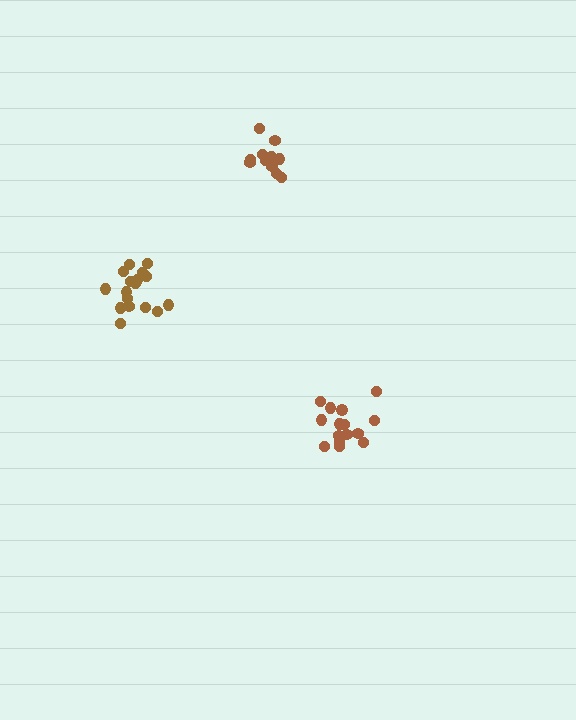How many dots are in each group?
Group 1: 17 dots, Group 2: 15 dots, Group 3: 12 dots (44 total).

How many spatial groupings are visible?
There are 3 spatial groupings.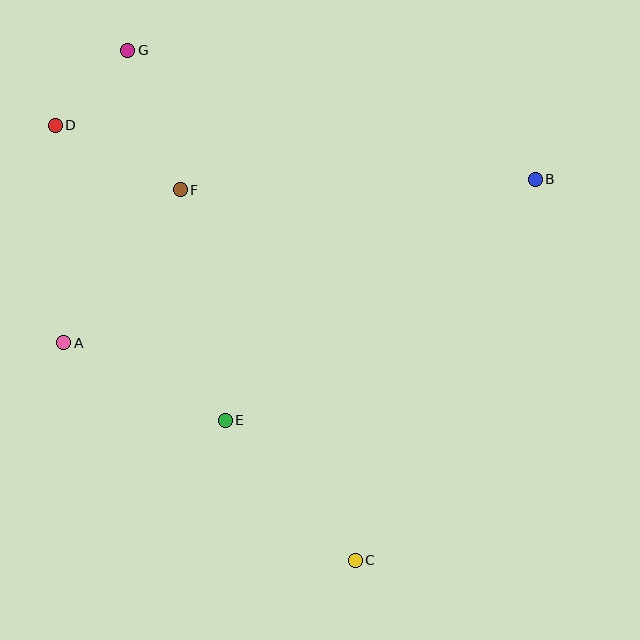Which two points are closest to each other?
Points D and G are closest to each other.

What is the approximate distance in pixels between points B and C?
The distance between B and C is approximately 421 pixels.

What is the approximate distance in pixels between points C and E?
The distance between C and E is approximately 191 pixels.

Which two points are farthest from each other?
Points C and G are farthest from each other.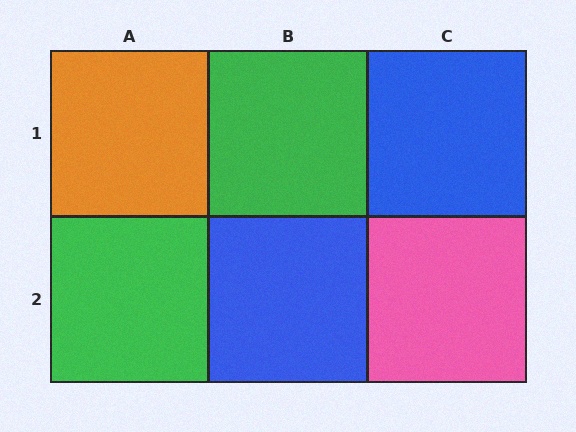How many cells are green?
2 cells are green.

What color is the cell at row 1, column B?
Green.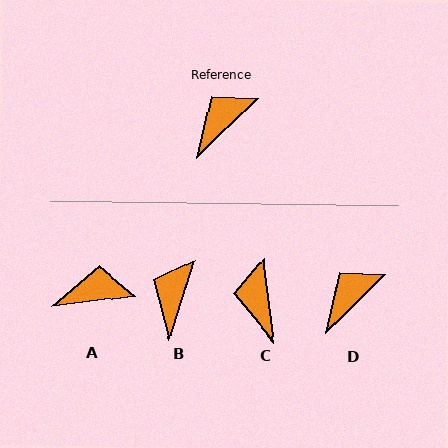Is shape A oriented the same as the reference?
No, it is off by about 37 degrees.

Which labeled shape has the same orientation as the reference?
D.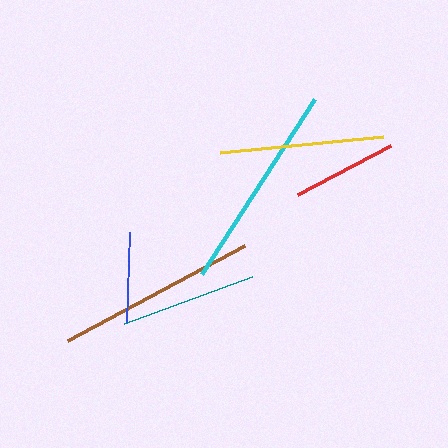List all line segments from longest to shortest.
From longest to shortest: cyan, brown, yellow, teal, red, blue.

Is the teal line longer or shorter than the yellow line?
The yellow line is longer than the teal line.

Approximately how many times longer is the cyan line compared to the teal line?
The cyan line is approximately 1.5 times the length of the teal line.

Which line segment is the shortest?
The blue line is the shortest at approximately 90 pixels.